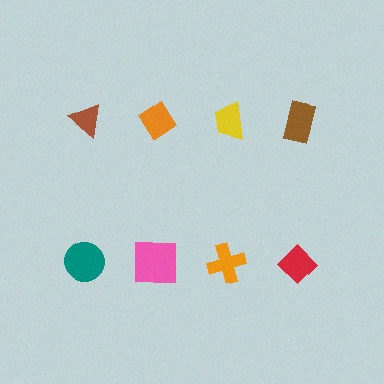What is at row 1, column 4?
A brown rectangle.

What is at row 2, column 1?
A teal circle.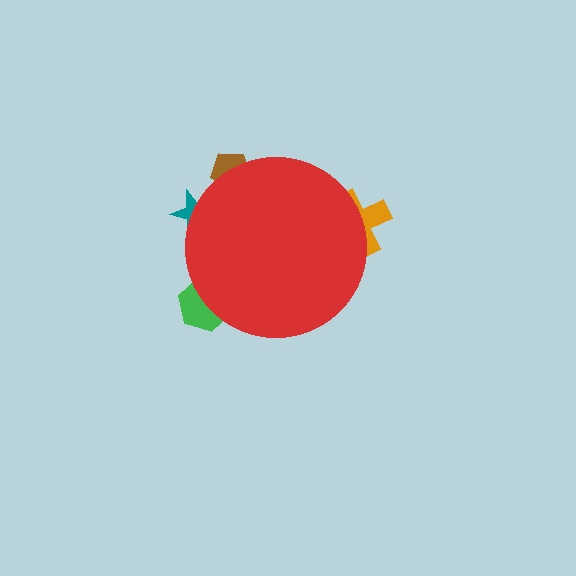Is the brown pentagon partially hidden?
Yes, the brown pentagon is partially hidden behind the red circle.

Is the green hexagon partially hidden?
Yes, the green hexagon is partially hidden behind the red circle.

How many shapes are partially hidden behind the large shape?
4 shapes are partially hidden.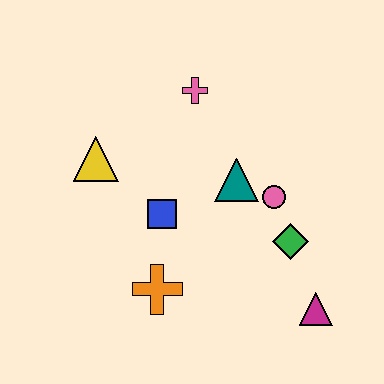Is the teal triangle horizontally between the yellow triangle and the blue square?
No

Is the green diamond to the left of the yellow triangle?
No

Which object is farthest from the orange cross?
The pink cross is farthest from the orange cross.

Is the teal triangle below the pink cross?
Yes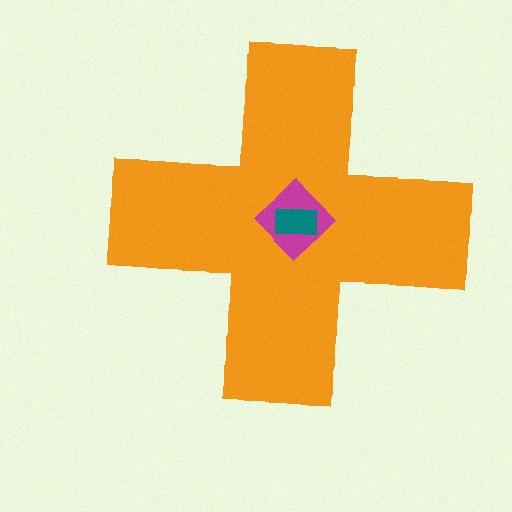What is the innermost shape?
The teal rectangle.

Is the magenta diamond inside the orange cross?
Yes.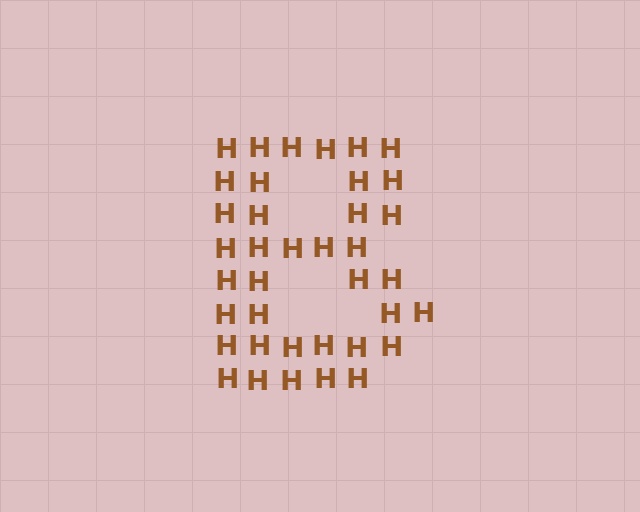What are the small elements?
The small elements are letter H's.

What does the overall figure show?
The overall figure shows the letter B.